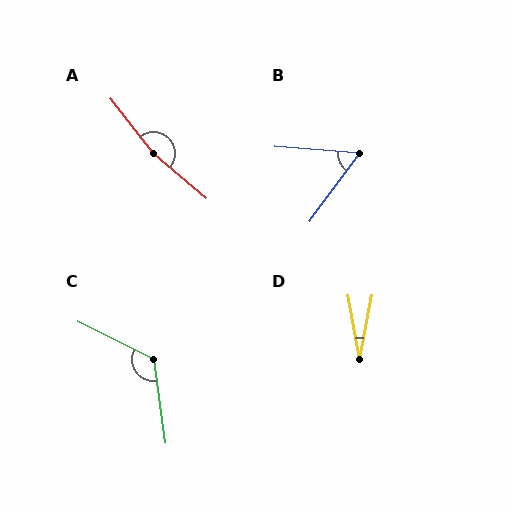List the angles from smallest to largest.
D (21°), B (58°), C (124°), A (168°).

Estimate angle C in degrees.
Approximately 124 degrees.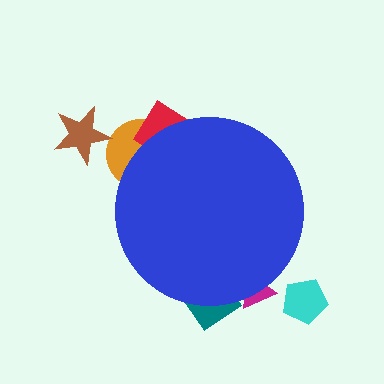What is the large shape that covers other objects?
A blue circle.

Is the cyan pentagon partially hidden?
No, the cyan pentagon is fully visible.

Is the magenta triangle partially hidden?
Yes, the magenta triangle is partially hidden behind the blue circle.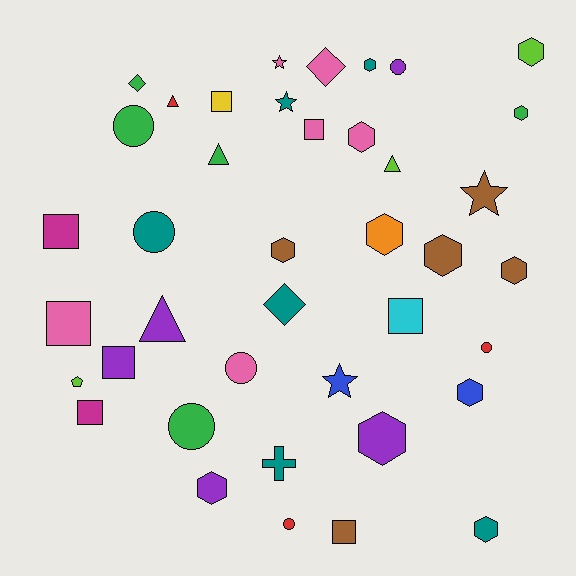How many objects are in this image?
There are 40 objects.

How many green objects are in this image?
There are 5 green objects.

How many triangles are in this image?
There are 4 triangles.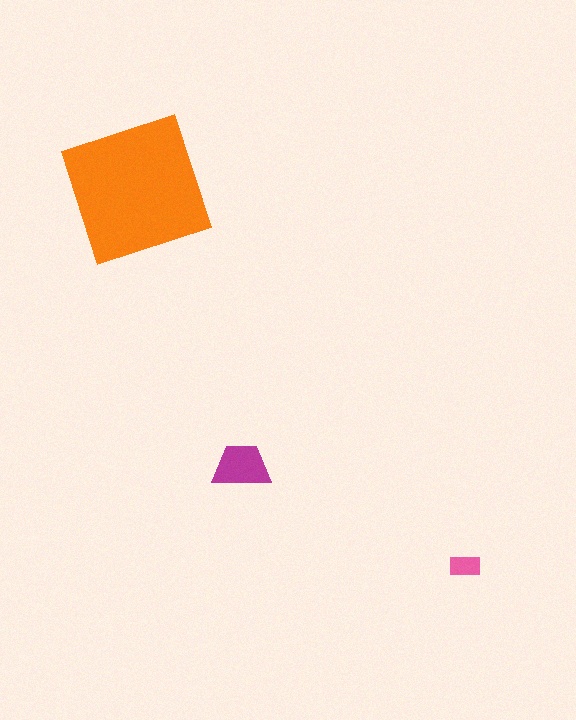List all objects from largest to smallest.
The orange square, the magenta trapezoid, the pink rectangle.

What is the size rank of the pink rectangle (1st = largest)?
3rd.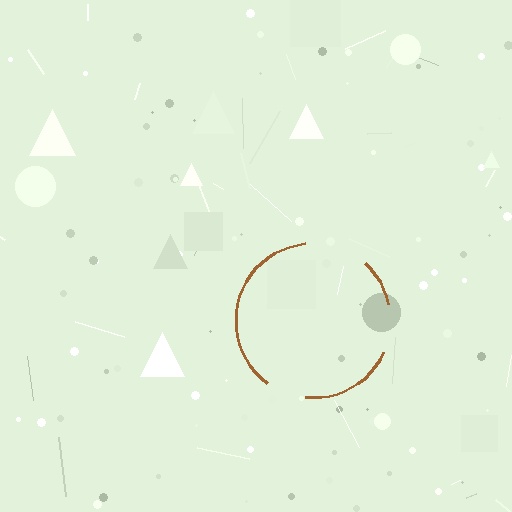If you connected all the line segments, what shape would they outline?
They would outline a circle.